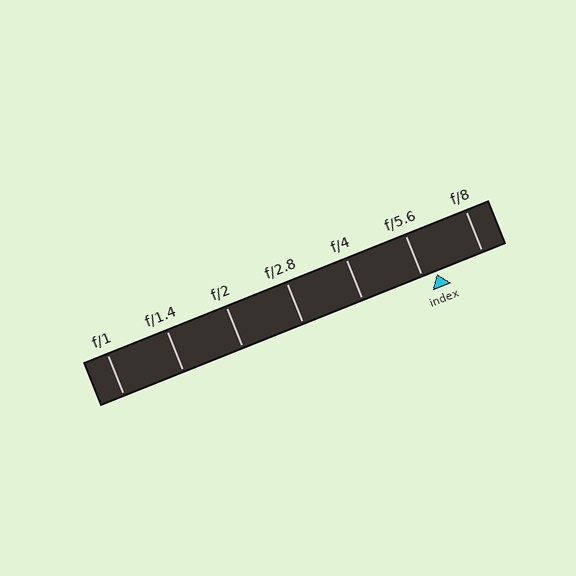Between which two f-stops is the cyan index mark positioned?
The index mark is between f/5.6 and f/8.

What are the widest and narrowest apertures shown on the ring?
The widest aperture shown is f/1 and the narrowest is f/8.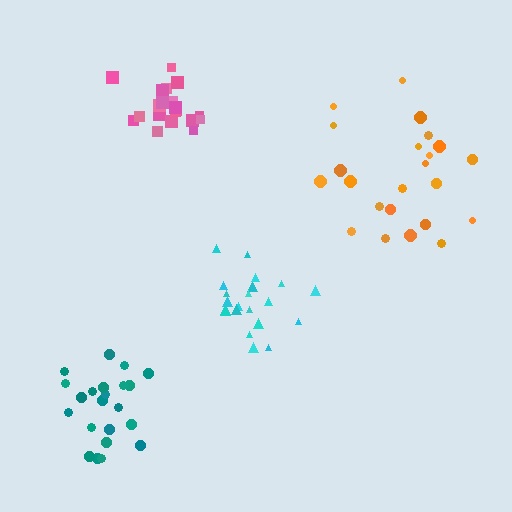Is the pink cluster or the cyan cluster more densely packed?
Pink.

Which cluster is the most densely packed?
Pink.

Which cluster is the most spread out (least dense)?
Orange.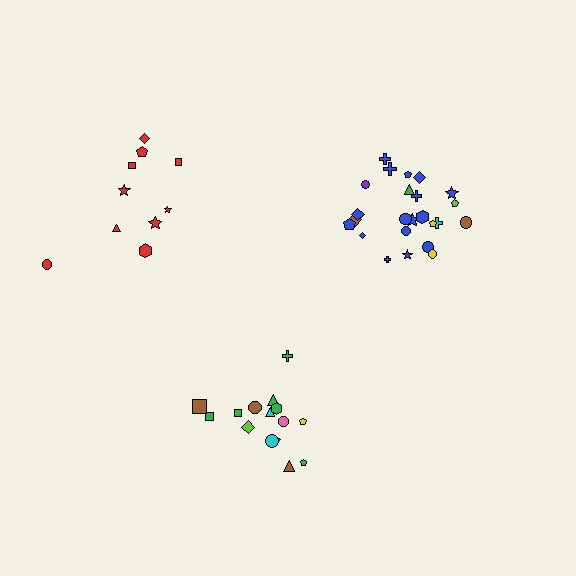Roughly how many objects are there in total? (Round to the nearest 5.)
Roughly 50 objects in total.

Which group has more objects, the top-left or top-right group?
The top-right group.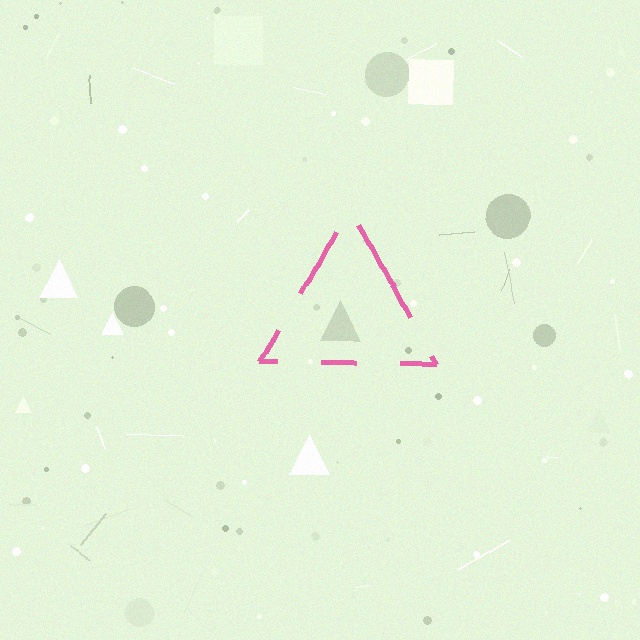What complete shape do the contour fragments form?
The contour fragments form a triangle.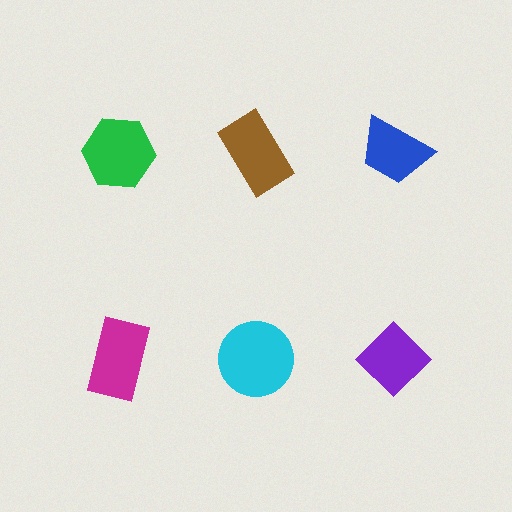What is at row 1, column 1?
A green hexagon.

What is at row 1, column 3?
A blue trapezoid.